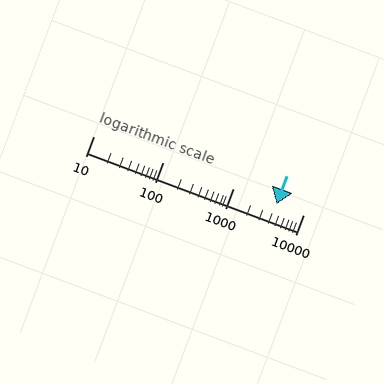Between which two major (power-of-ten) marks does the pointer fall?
The pointer is between 1000 and 10000.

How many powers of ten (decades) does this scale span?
The scale spans 3 decades, from 10 to 10000.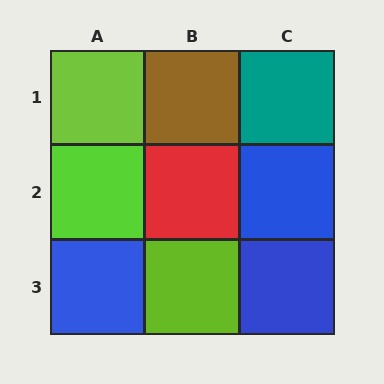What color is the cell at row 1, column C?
Teal.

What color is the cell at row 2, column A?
Lime.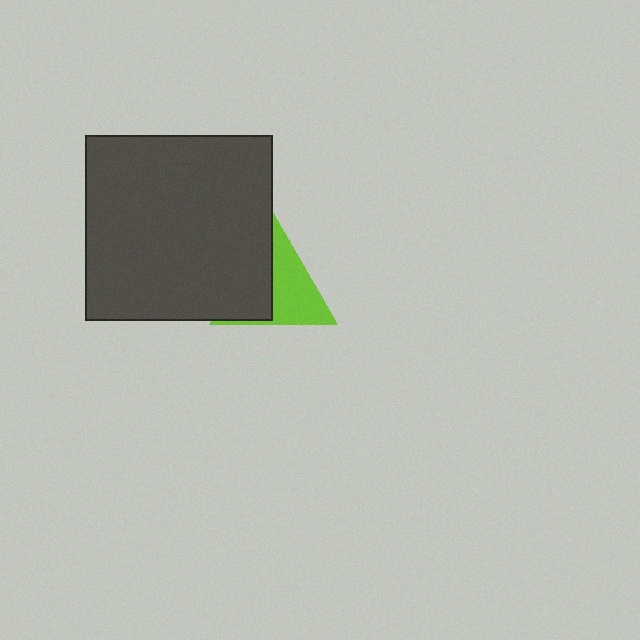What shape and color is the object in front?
The object in front is a dark gray rectangle.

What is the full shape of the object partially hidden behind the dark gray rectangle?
The partially hidden object is a lime triangle.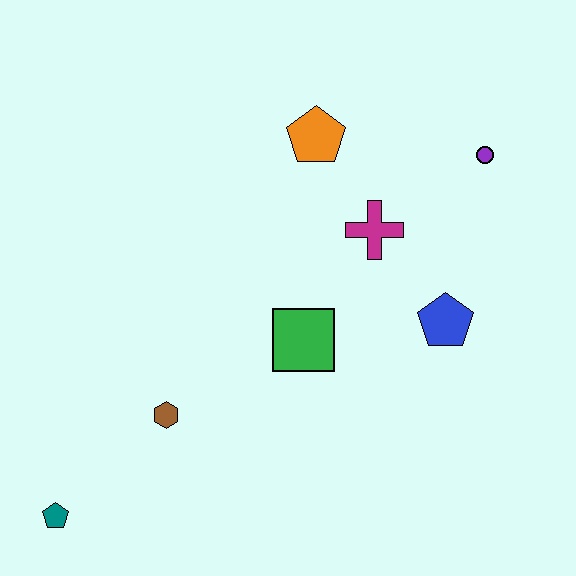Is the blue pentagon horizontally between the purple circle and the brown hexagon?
Yes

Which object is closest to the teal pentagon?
The brown hexagon is closest to the teal pentagon.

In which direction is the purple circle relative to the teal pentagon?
The purple circle is to the right of the teal pentagon.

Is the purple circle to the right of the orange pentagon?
Yes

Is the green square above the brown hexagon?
Yes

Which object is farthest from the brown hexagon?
The purple circle is farthest from the brown hexagon.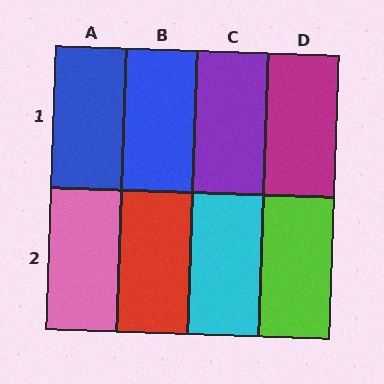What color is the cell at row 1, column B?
Blue.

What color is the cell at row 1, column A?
Blue.